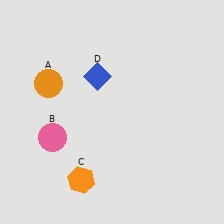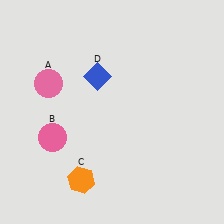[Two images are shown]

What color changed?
The circle (A) changed from orange in Image 1 to pink in Image 2.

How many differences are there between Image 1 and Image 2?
There is 1 difference between the two images.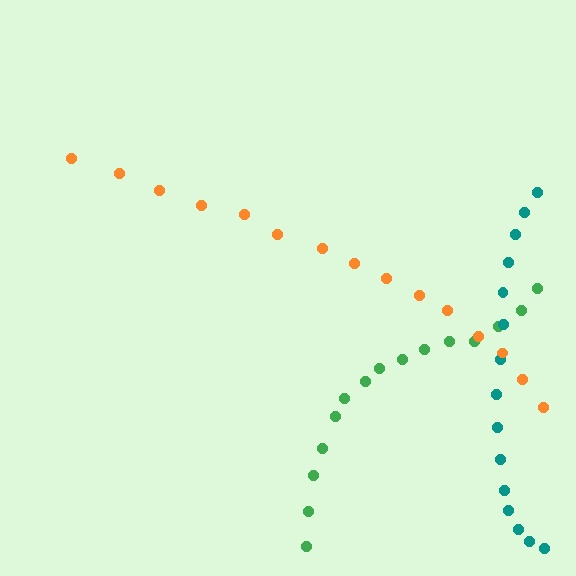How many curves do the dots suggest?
There are 3 distinct paths.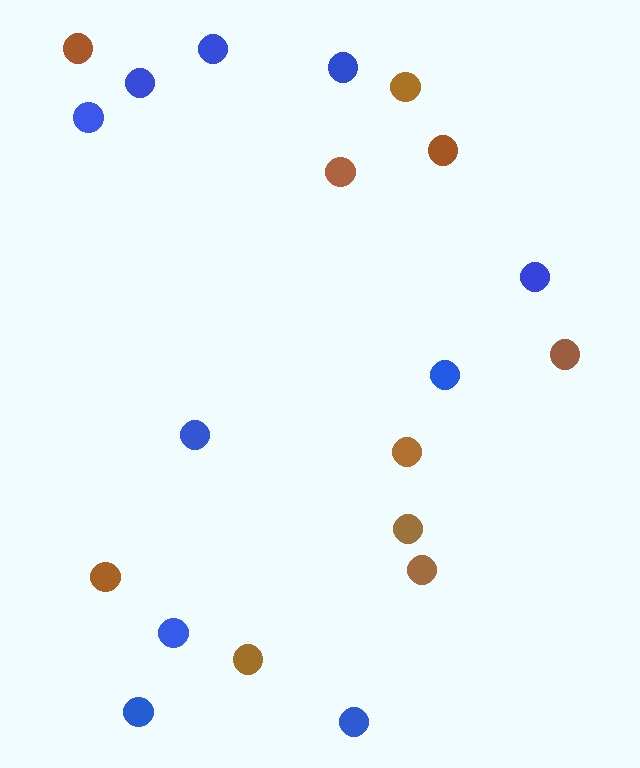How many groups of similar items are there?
There are 2 groups: one group of brown circles (10) and one group of blue circles (10).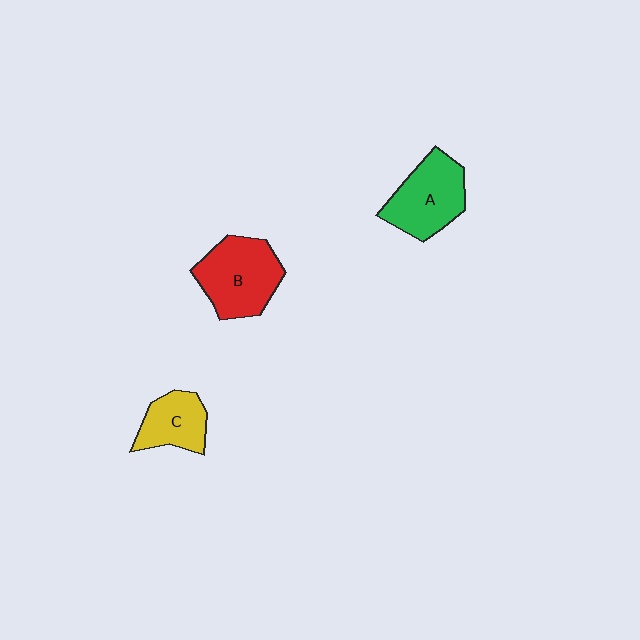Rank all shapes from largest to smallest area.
From largest to smallest: B (red), A (green), C (yellow).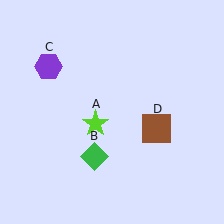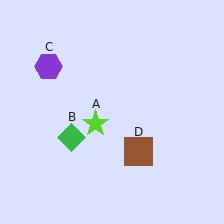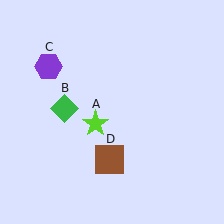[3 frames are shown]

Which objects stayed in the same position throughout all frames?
Lime star (object A) and purple hexagon (object C) remained stationary.